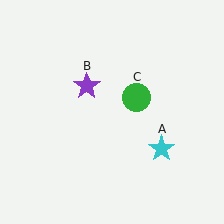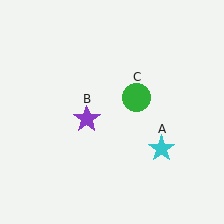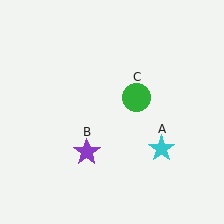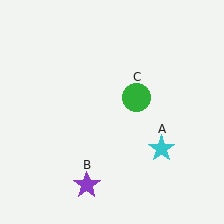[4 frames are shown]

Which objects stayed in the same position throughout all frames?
Cyan star (object A) and green circle (object C) remained stationary.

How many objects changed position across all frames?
1 object changed position: purple star (object B).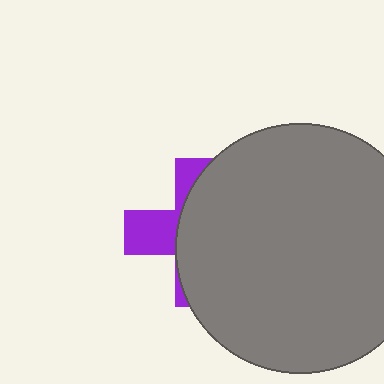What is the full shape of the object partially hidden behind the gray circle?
The partially hidden object is a purple cross.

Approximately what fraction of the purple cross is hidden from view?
Roughly 68% of the purple cross is hidden behind the gray circle.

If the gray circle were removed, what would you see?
You would see the complete purple cross.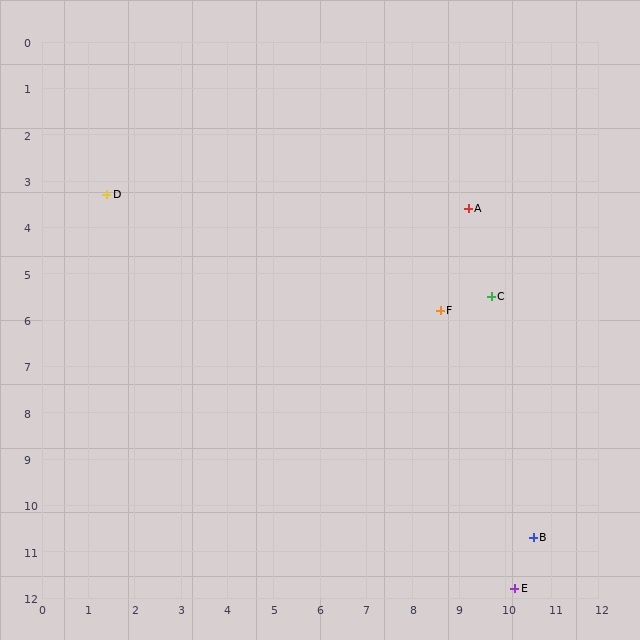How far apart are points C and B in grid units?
Points C and B are about 5.3 grid units apart.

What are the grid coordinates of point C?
Point C is at approximately (9.7, 5.5).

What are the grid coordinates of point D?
Point D is at approximately (1.4, 3.3).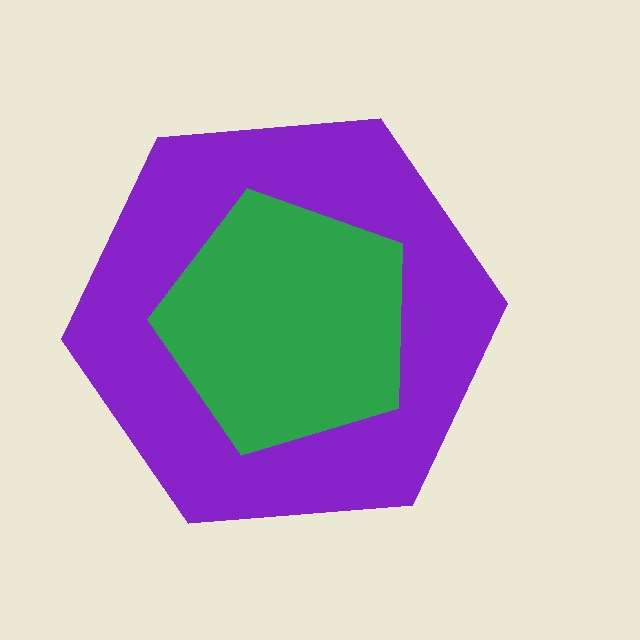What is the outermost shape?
The purple hexagon.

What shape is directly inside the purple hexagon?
The green pentagon.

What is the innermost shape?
The green pentagon.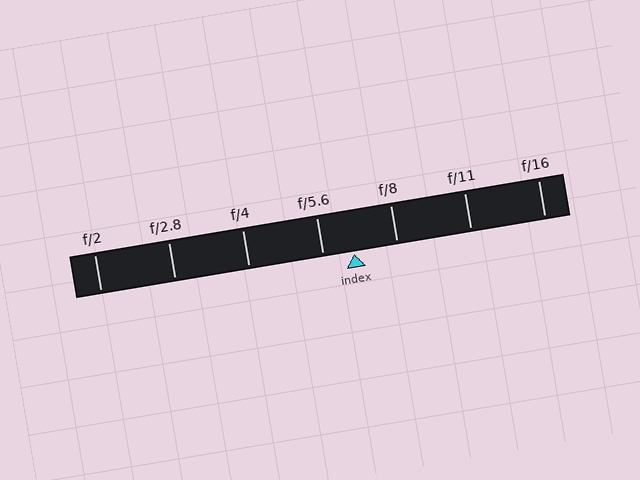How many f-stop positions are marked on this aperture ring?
There are 7 f-stop positions marked.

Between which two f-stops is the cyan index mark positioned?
The index mark is between f/5.6 and f/8.